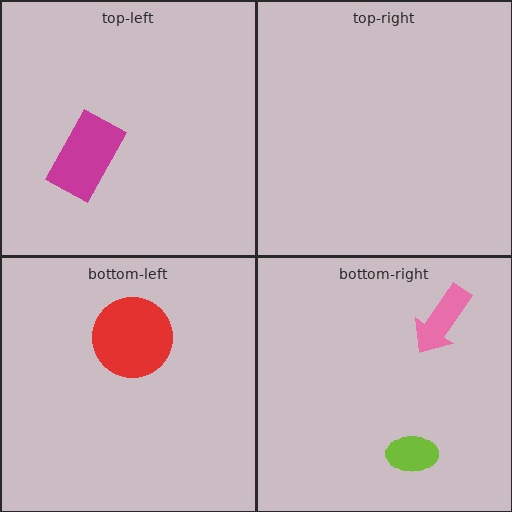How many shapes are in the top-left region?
1.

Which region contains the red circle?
The bottom-left region.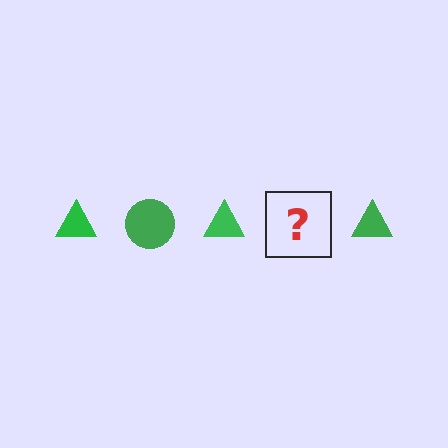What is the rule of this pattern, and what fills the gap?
The rule is that the pattern cycles through triangle, circle shapes in green. The gap should be filled with a green circle.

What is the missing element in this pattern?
The missing element is a green circle.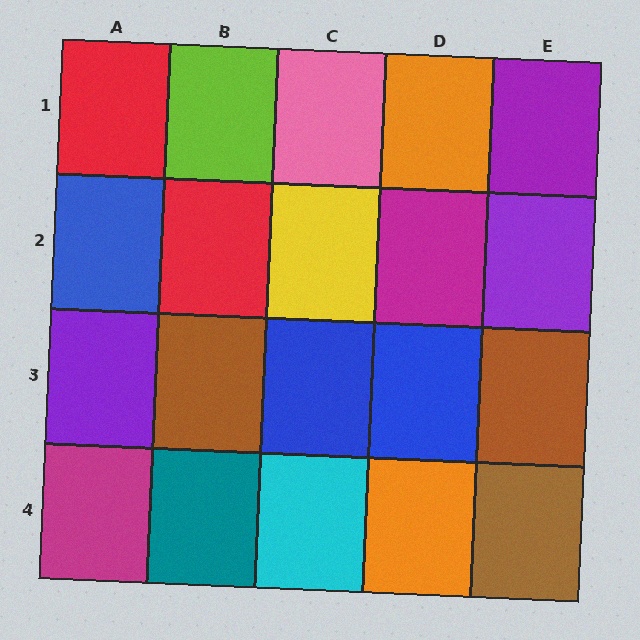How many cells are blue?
3 cells are blue.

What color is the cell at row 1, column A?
Red.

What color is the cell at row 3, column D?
Blue.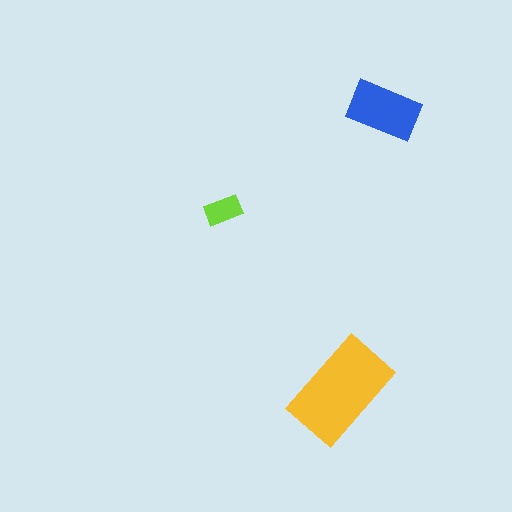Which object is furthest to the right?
The blue rectangle is rightmost.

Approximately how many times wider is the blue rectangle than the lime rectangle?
About 2 times wider.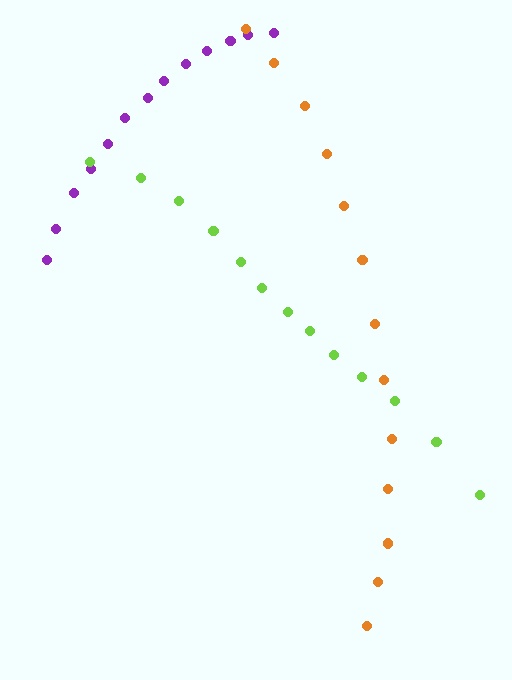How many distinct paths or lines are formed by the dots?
There are 3 distinct paths.